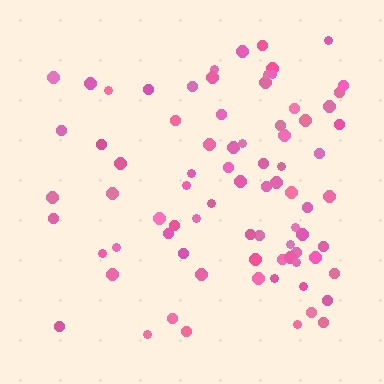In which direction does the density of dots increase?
From left to right, with the right side densest.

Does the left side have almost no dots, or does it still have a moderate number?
Still a moderate number, just noticeably fewer than the right.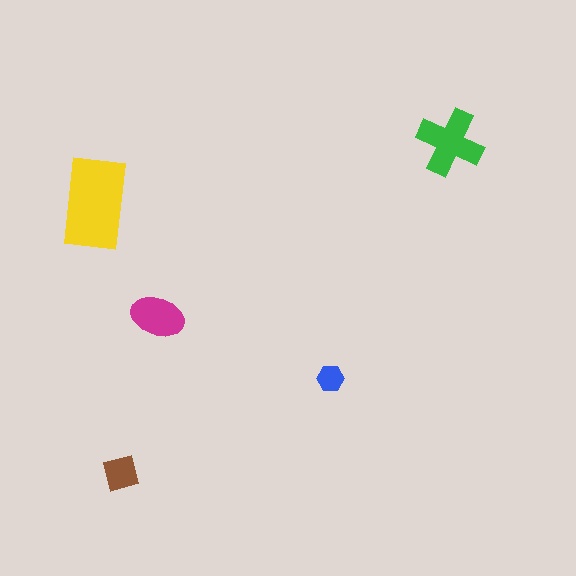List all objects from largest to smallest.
The yellow rectangle, the green cross, the magenta ellipse, the brown square, the blue hexagon.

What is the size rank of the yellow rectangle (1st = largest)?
1st.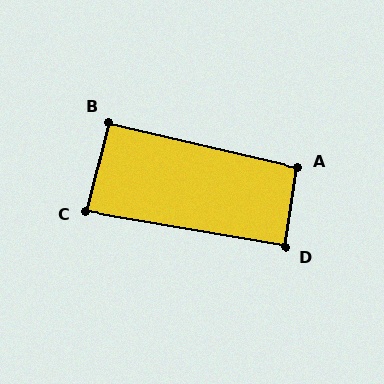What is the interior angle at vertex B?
Approximately 92 degrees (approximately right).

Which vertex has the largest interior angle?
A, at approximately 95 degrees.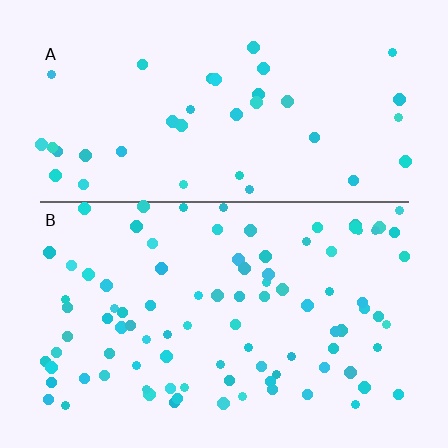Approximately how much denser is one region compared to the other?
Approximately 2.4× — region B over region A.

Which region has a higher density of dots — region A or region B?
B (the bottom).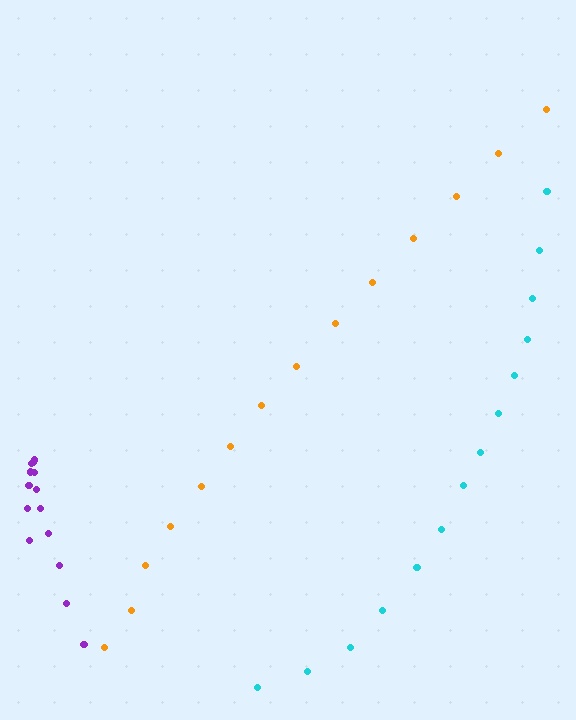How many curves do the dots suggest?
There are 3 distinct paths.